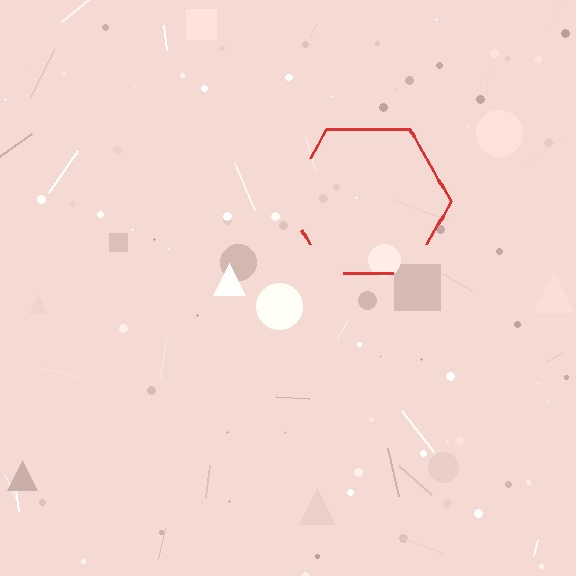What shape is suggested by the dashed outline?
The dashed outline suggests a hexagon.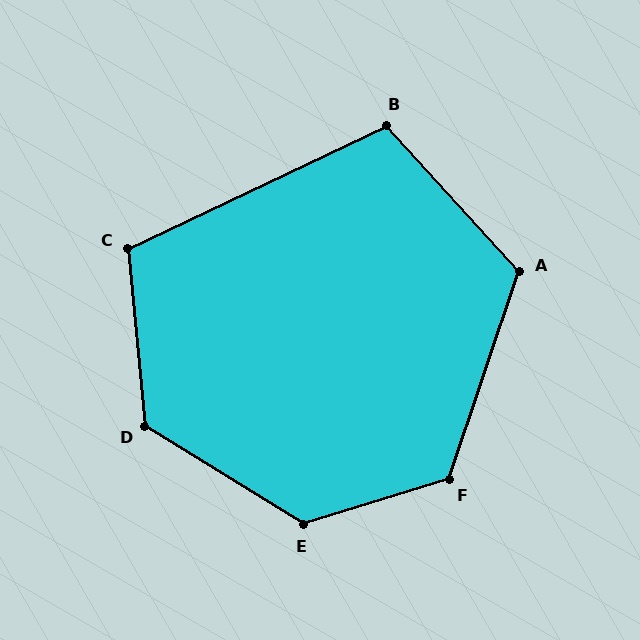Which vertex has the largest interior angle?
E, at approximately 131 degrees.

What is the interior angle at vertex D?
Approximately 127 degrees (obtuse).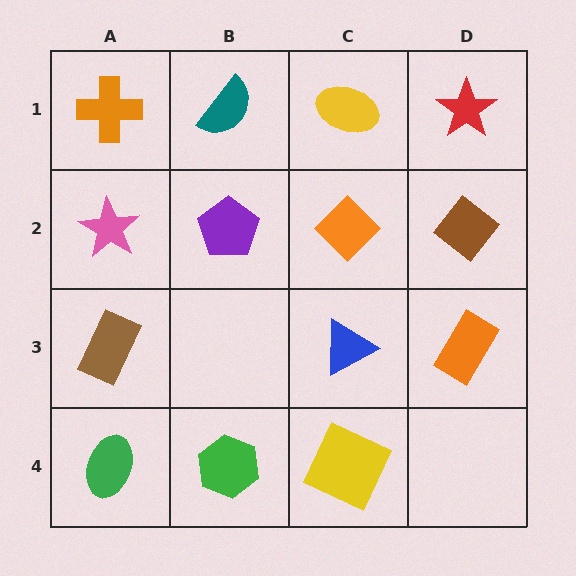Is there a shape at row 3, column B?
No, that cell is empty.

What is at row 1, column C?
A yellow ellipse.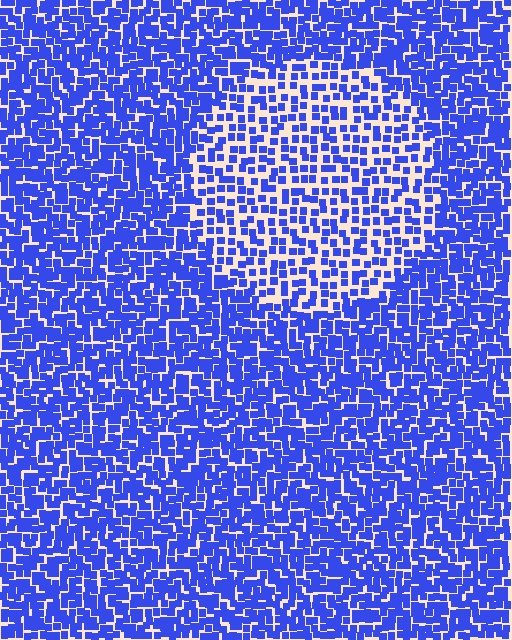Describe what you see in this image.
The image contains small blue elements arranged at two different densities. A circle-shaped region is visible where the elements are less densely packed than the surrounding area.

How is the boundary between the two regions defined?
The boundary is defined by a change in element density (approximately 1.8x ratio). All elements are the same color, size, and shape.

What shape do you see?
I see a circle.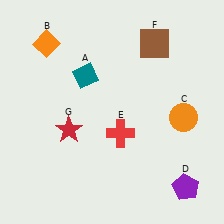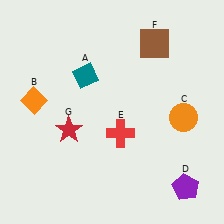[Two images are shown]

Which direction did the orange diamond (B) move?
The orange diamond (B) moved down.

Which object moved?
The orange diamond (B) moved down.